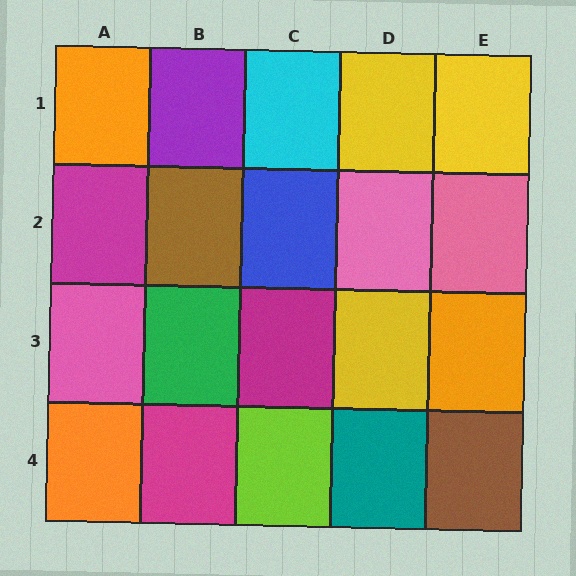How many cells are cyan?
1 cell is cyan.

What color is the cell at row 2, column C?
Blue.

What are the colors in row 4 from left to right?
Orange, magenta, lime, teal, brown.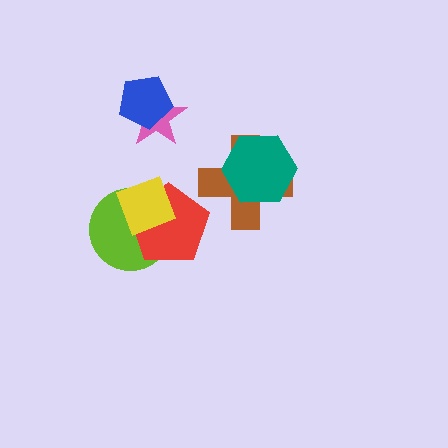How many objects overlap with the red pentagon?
2 objects overlap with the red pentagon.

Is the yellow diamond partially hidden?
No, no other shape covers it.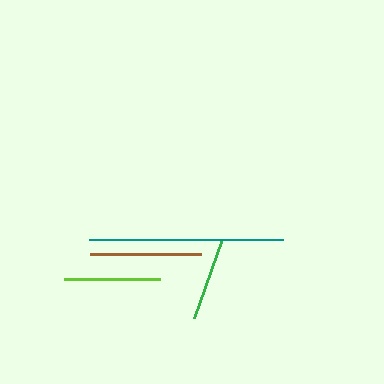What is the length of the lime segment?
The lime segment is approximately 96 pixels long.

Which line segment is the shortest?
The green line is the shortest at approximately 83 pixels.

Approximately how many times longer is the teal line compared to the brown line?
The teal line is approximately 1.7 times the length of the brown line.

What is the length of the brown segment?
The brown segment is approximately 111 pixels long.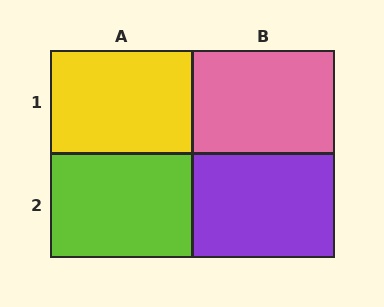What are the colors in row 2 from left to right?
Lime, purple.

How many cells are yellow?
1 cell is yellow.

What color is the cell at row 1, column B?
Pink.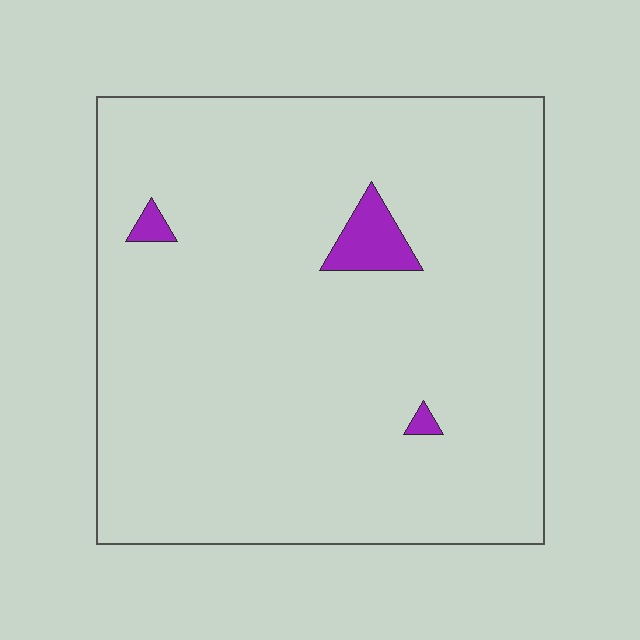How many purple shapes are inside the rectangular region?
3.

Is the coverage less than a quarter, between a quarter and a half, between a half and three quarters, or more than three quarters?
Less than a quarter.